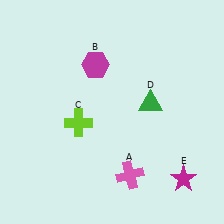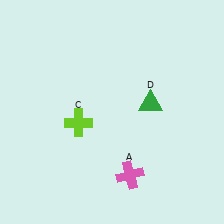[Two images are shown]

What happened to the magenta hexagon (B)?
The magenta hexagon (B) was removed in Image 2. It was in the top-left area of Image 1.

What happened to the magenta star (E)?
The magenta star (E) was removed in Image 2. It was in the bottom-right area of Image 1.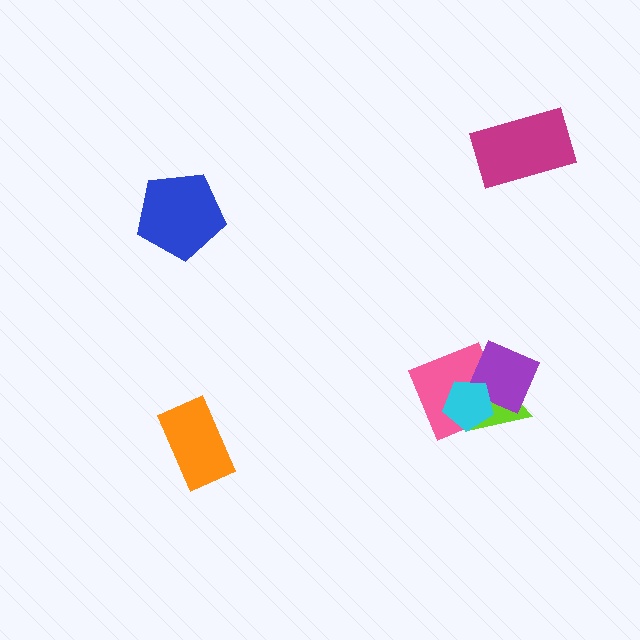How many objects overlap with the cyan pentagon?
3 objects overlap with the cyan pentagon.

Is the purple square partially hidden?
Yes, it is partially covered by another shape.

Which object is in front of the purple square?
The cyan pentagon is in front of the purple square.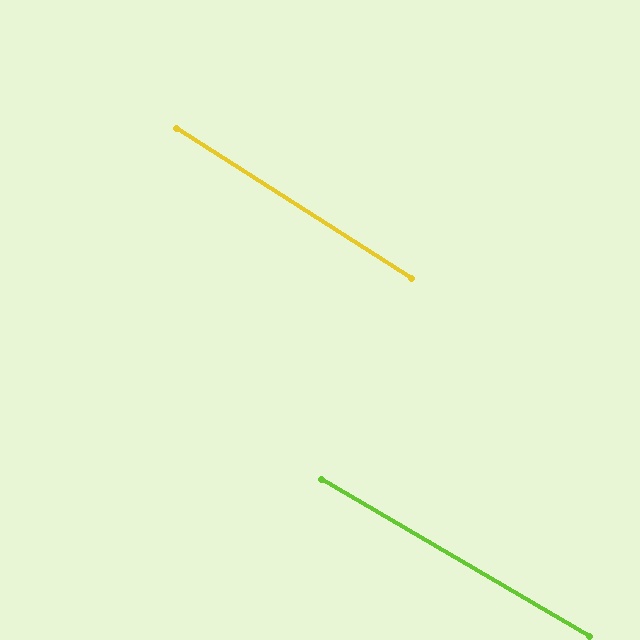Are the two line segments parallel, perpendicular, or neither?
Parallel — their directions differ by only 1.9°.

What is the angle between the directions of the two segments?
Approximately 2 degrees.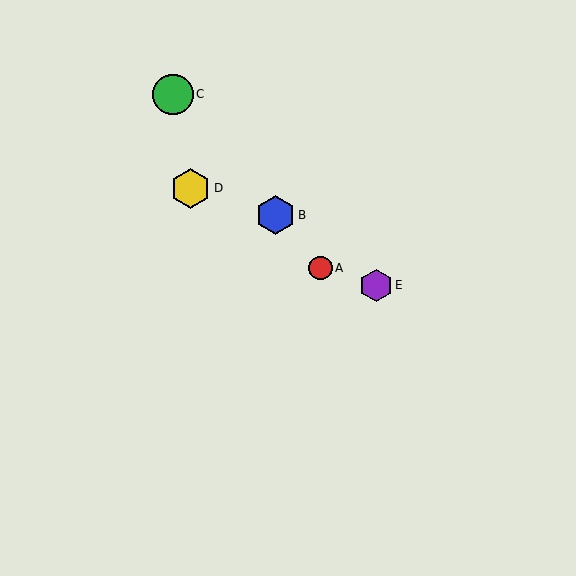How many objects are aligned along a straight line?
3 objects (A, B, C) are aligned along a straight line.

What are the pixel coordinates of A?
Object A is at (321, 268).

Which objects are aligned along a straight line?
Objects A, B, C are aligned along a straight line.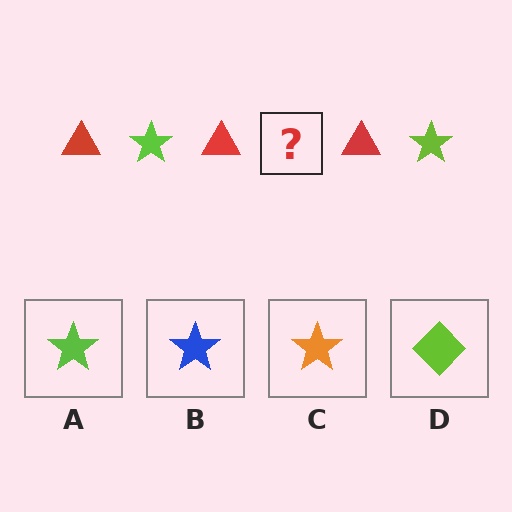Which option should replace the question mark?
Option A.